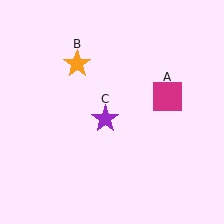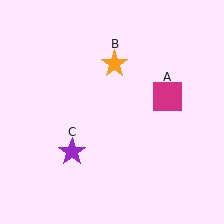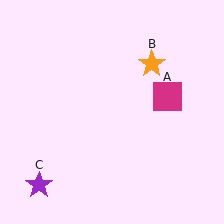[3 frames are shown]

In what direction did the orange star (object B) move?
The orange star (object B) moved right.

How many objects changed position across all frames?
2 objects changed position: orange star (object B), purple star (object C).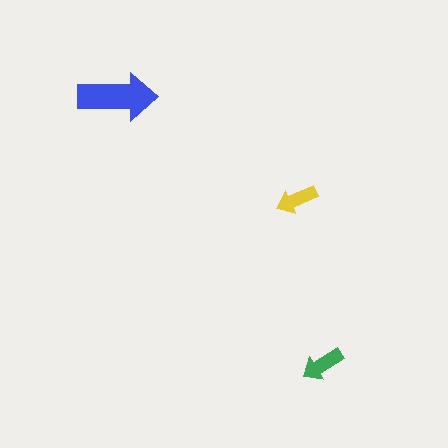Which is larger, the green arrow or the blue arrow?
The blue one.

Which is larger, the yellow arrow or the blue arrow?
The blue one.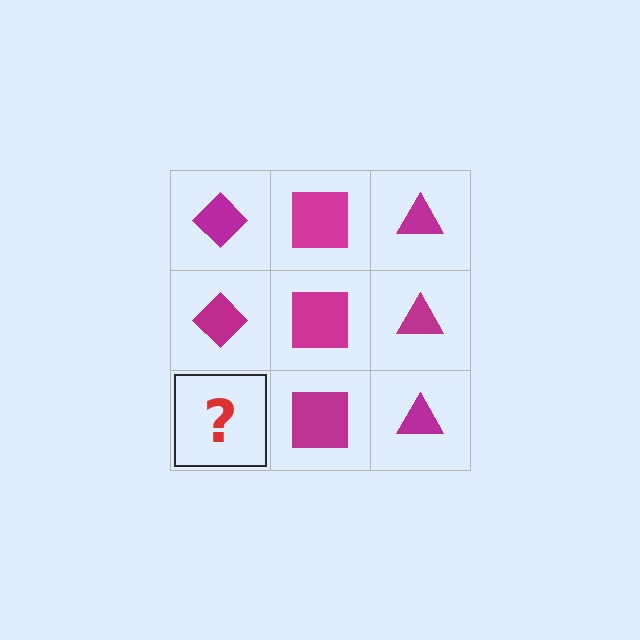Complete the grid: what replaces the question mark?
The question mark should be replaced with a magenta diamond.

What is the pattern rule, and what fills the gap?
The rule is that each column has a consistent shape. The gap should be filled with a magenta diamond.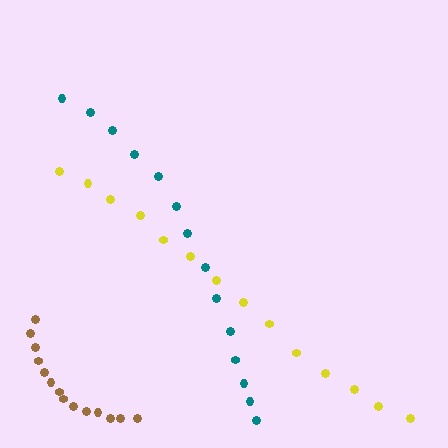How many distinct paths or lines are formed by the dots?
There are 3 distinct paths.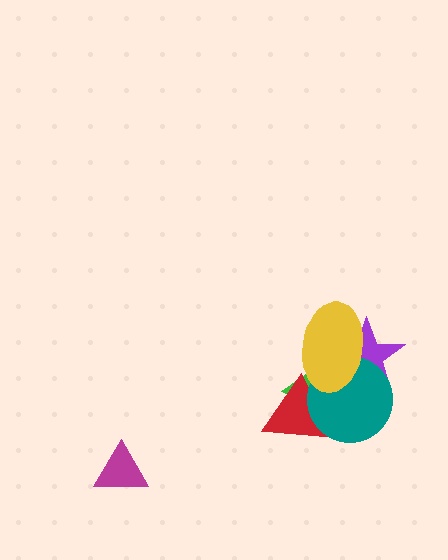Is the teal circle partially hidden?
Yes, it is partially covered by another shape.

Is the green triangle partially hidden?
Yes, it is partially covered by another shape.